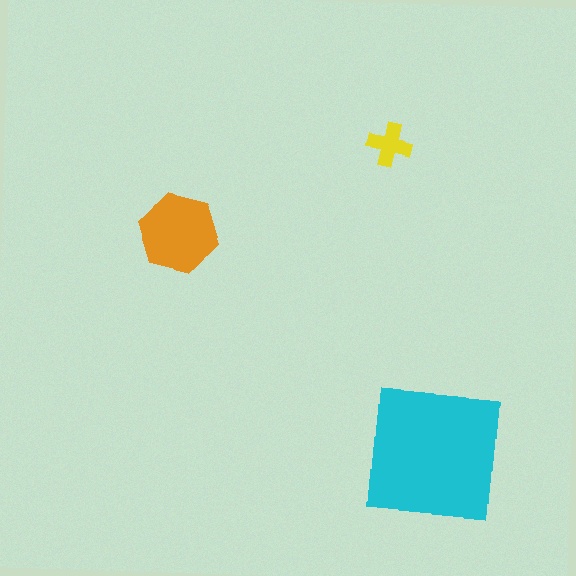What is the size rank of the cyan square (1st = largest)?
1st.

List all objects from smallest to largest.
The yellow cross, the orange hexagon, the cyan square.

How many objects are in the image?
There are 3 objects in the image.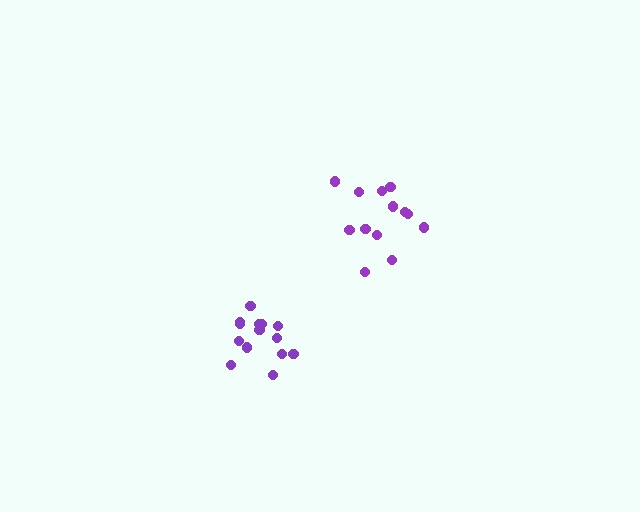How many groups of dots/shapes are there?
There are 2 groups.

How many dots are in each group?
Group 1: 13 dots, Group 2: 14 dots (27 total).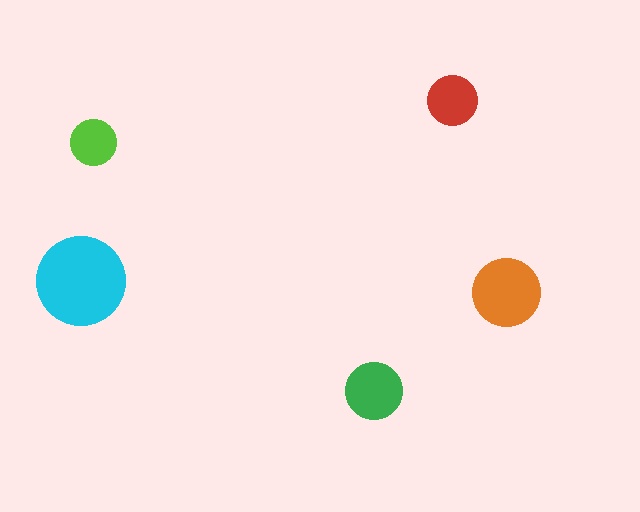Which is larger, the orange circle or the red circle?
The orange one.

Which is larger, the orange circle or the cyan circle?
The cyan one.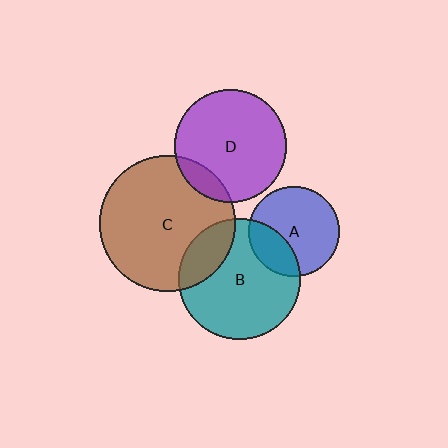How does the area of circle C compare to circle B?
Approximately 1.3 times.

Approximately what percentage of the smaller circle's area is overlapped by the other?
Approximately 10%.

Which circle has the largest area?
Circle C (brown).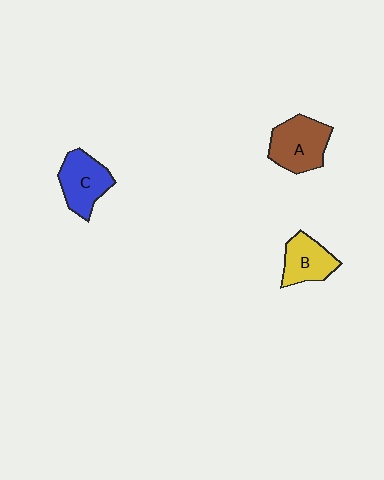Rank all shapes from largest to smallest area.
From largest to smallest: A (brown), C (blue), B (yellow).